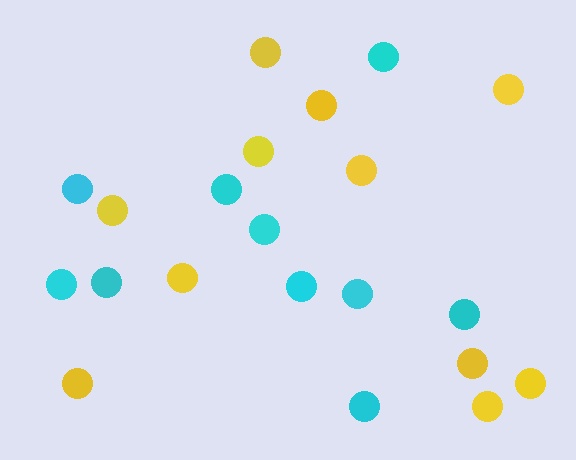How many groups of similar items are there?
There are 2 groups: one group of cyan circles (10) and one group of yellow circles (11).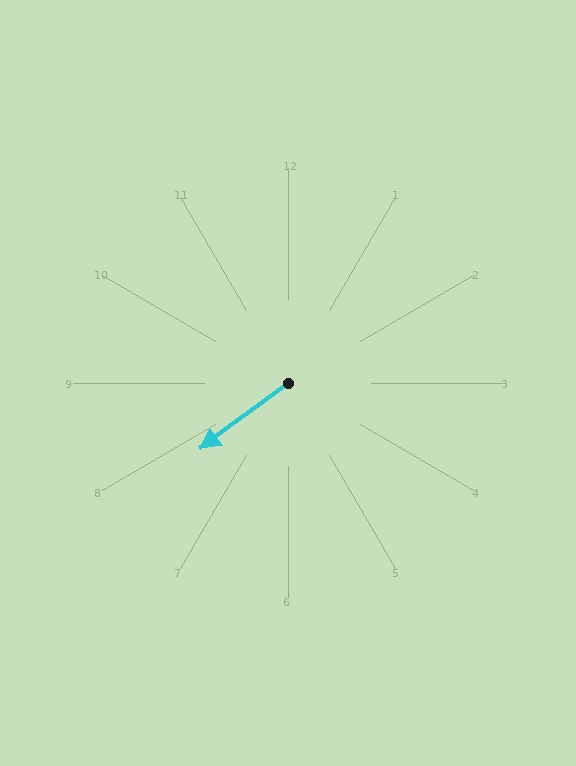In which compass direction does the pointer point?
Southwest.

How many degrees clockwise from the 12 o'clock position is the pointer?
Approximately 233 degrees.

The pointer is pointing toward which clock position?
Roughly 8 o'clock.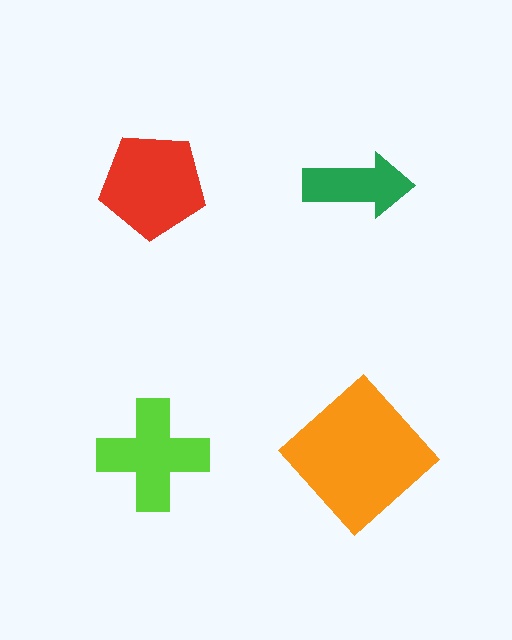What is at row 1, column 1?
A red pentagon.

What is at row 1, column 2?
A green arrow.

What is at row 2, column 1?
A lime cross.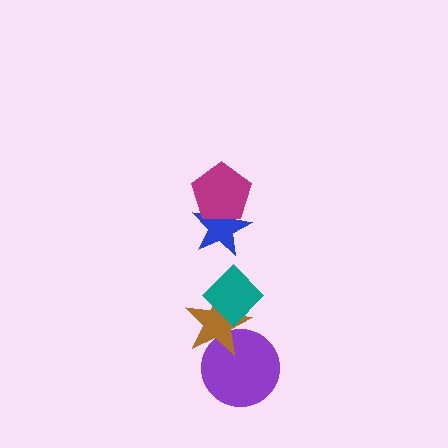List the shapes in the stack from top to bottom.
From top to bottom: the magenta pentagon, the blue star, the teal diamond, the brown star, the purple circle.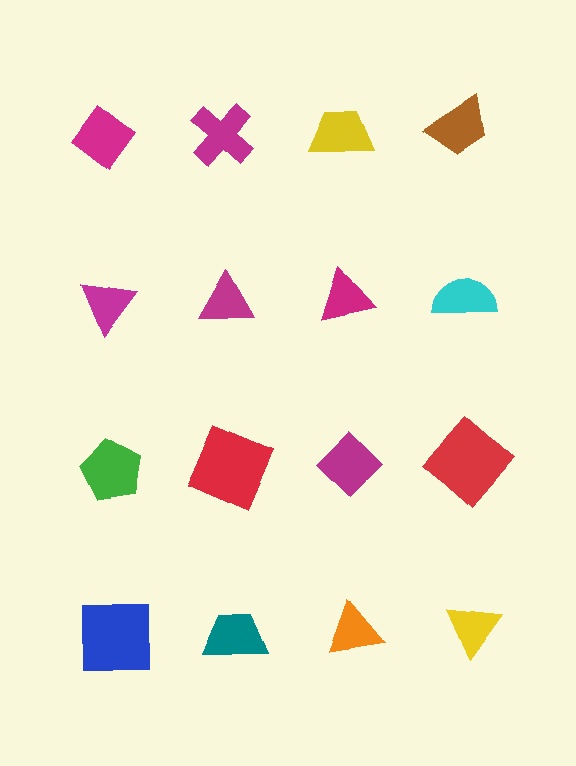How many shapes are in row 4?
4 shapes.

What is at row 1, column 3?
A yellow trapezoid.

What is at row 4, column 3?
An orange triangle.